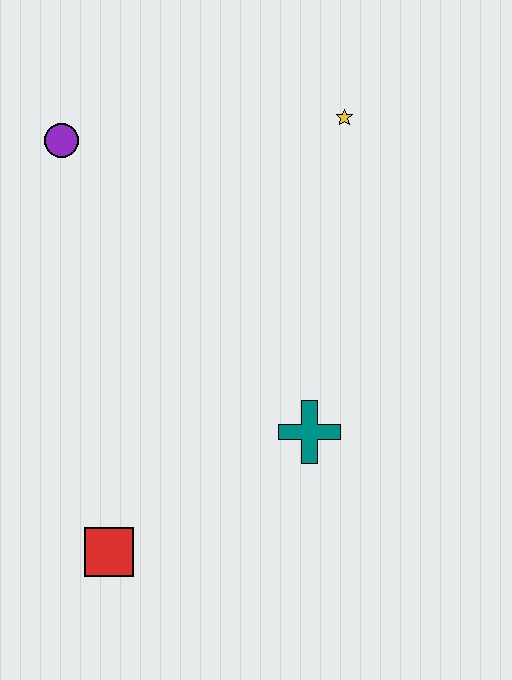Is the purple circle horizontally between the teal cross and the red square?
No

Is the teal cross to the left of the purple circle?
No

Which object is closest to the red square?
The teal cross is closest to the red square.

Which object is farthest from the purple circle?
The red square is farthest from the purple circle.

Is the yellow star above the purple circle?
Yes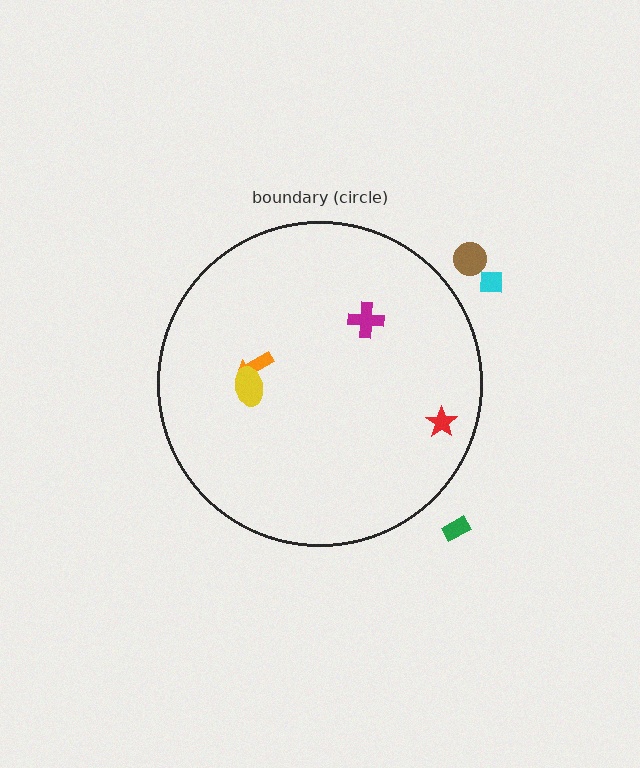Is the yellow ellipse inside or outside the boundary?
Inside.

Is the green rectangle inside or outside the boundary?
Outside.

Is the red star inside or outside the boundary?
Inside.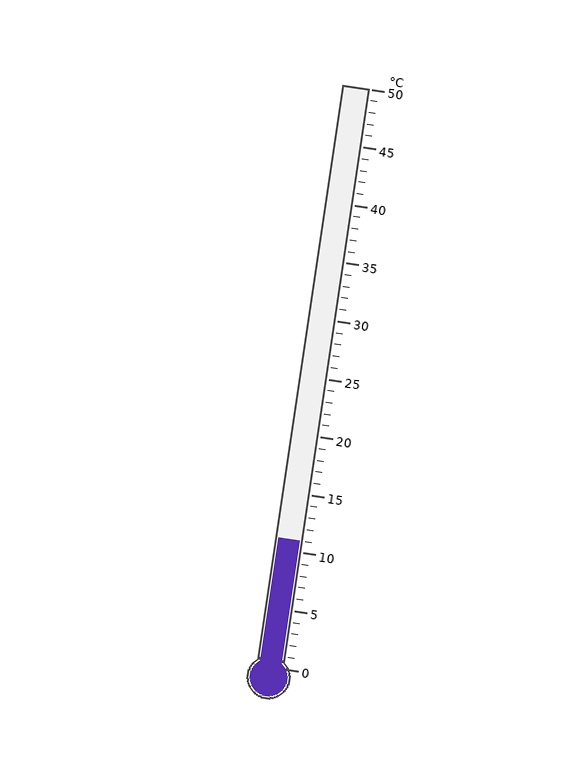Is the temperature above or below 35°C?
The temperature is below 35°C.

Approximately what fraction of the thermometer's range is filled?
The thermometer is filled to approximately 20% of its range.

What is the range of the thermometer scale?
The thermometer scale ranges from 0°C to 50°C.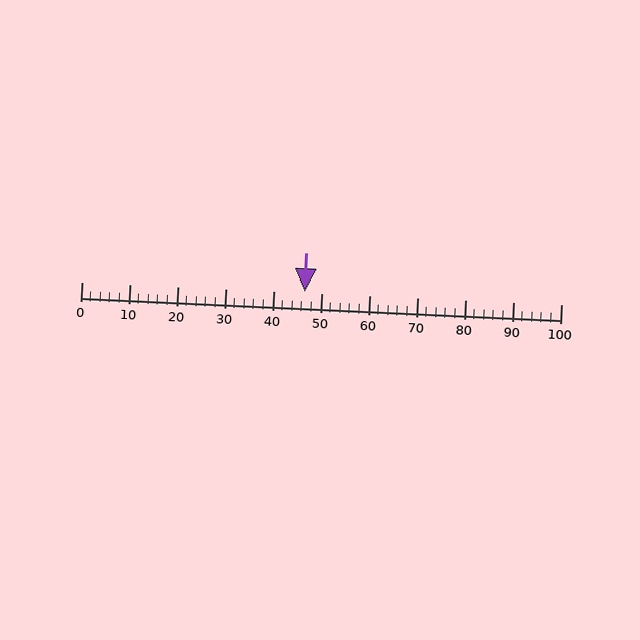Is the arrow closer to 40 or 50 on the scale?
The arrow is closer to 50.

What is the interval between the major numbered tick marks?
The major tick marks are spaced 10 units apart.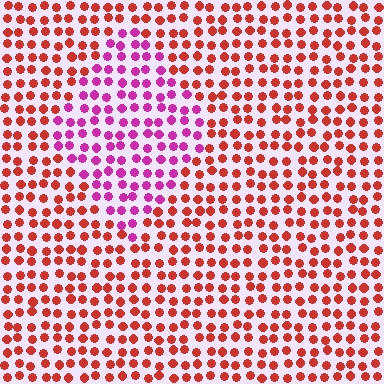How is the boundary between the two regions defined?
The boundary is defined purely by a slight shift in hue (about 50 degrees). Spacing, size, and orientation are identical on both sides.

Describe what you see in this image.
The image is filled with small red elements in a uniform arrangement. A diamond-shaped region is visible where the elements are tinted to a slightly different hue, forming a subtle color boundary.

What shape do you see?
I see a diamond.